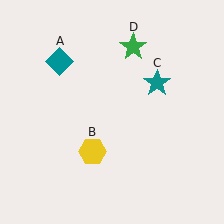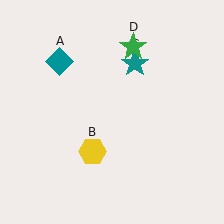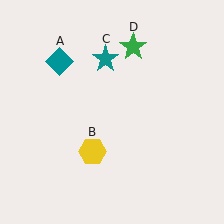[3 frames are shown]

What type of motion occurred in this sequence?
The teal star (object C) rotated counterclockwise around the center of the scene.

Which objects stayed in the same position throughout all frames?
Teal diamond (object A) and yellow hexagon (object B) and green star (object D) remained stationary.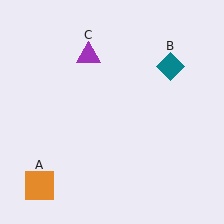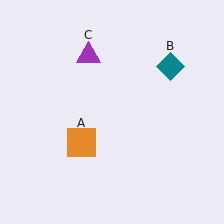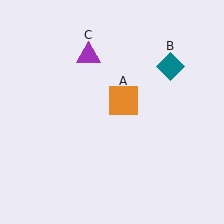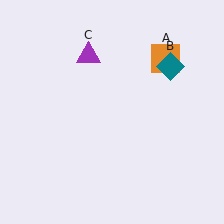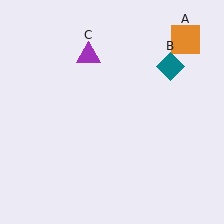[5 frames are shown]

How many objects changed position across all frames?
1 object changed position: orange square (object A).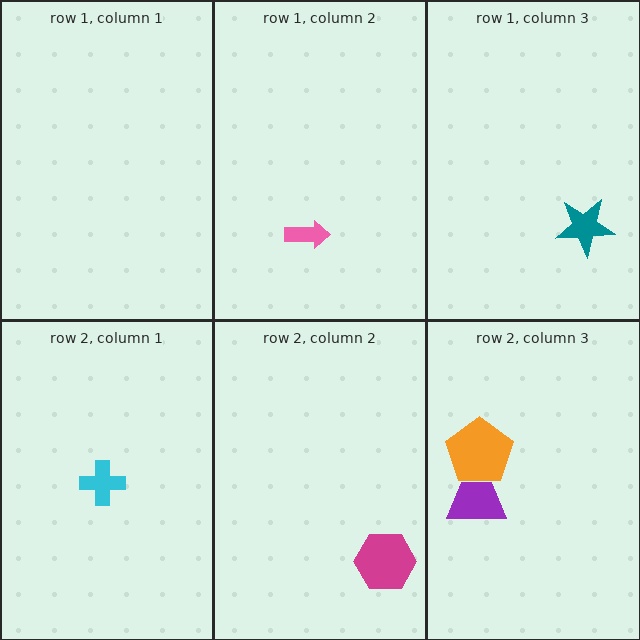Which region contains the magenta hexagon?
The row 2, column 2 region.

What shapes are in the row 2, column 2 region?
The magenta hexagon.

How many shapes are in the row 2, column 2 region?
1.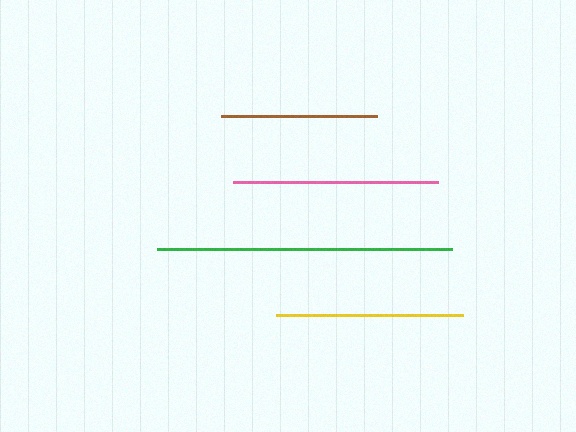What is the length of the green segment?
The green segment is approximately 294 pixels long.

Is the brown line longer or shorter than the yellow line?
The yellow line is longer than the brown line.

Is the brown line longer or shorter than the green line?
The green line is longer than the brown line.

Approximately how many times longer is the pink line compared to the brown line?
The pink line is approximately 1.3 times the length of the brown line.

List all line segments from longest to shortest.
From longest to shortest: green, pink, yellow, brown.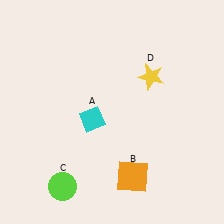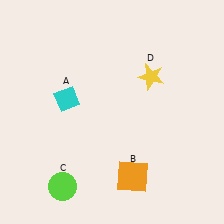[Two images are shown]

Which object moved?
The cyan diamond (A) moved left.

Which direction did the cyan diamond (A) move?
The cyan diamond (A) moved left.